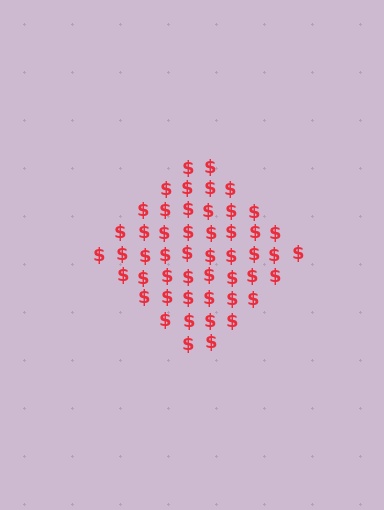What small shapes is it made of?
It is made of small dollar signs.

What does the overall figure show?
The overall figure shows a diamond.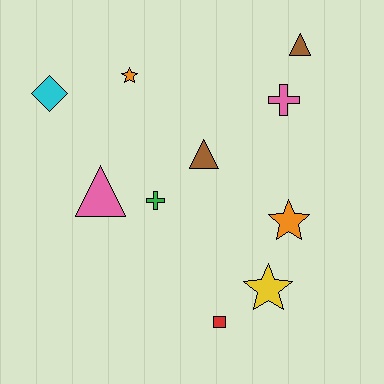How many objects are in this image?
There are 10 objects.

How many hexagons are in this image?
There are no hexagons.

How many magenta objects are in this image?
There are no magenta objects.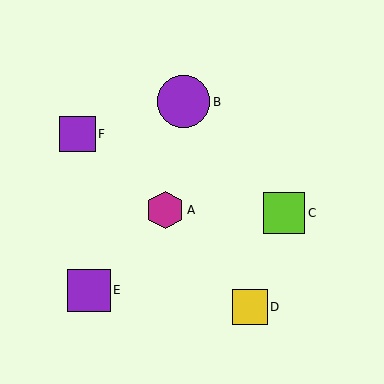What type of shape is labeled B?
Shape B is a purple circle.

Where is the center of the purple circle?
The center of the purple circle is at (184, 102).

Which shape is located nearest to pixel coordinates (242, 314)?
The yellow square (labeled D) at (250, 307) is nearest to that location.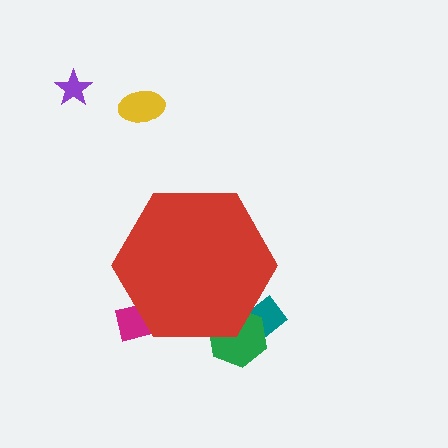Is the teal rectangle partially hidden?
Yes, the teal rectangle is partially hidden behind the red hexagon.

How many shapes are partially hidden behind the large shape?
3 shapes are partially hidden.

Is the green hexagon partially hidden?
Yes, the green hexagon is partially hidden behind the red hexagon.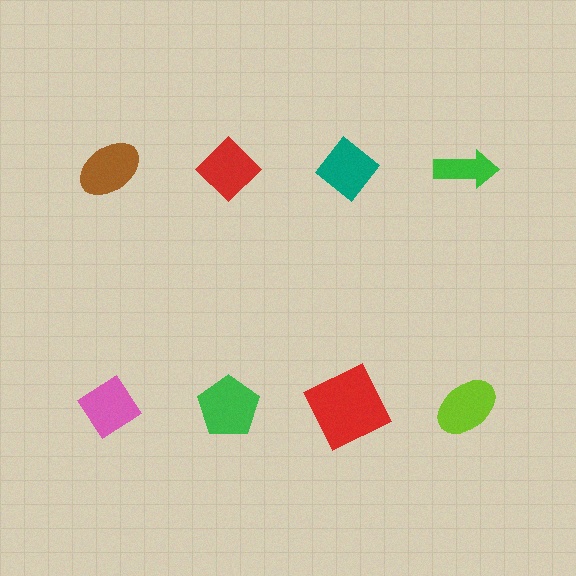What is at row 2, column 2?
A green pentagon.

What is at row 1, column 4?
A green arrow.